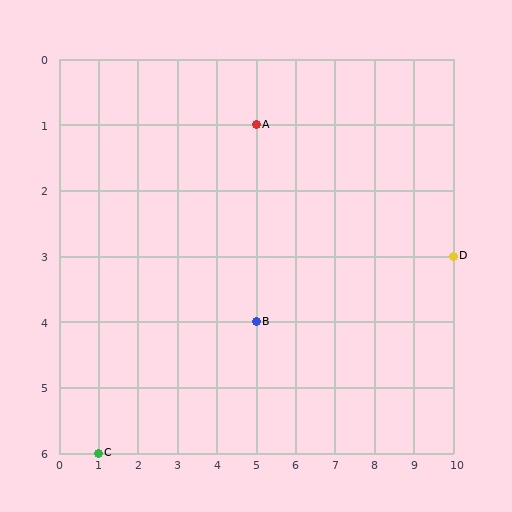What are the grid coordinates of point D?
Point D is at grid coordinates (10, 3).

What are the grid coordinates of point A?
Point A is at grid coordinates (5, 1).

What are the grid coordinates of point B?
Point B is at grid coordinates (5, 4).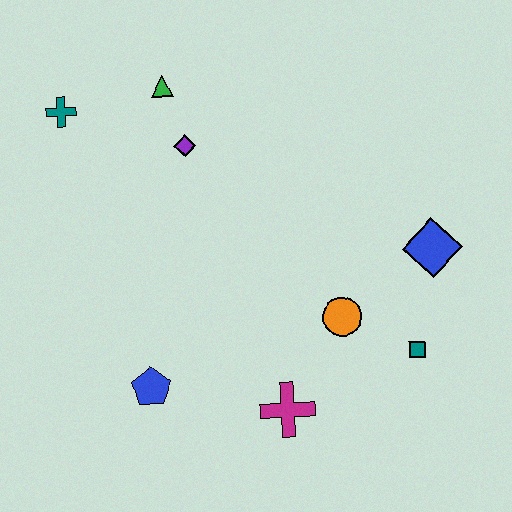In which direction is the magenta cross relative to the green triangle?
The magenta cross is below the green triangle.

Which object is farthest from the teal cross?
The teal square is farthest from the teal cross.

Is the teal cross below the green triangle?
Yes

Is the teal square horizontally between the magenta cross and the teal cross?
No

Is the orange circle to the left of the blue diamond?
Yes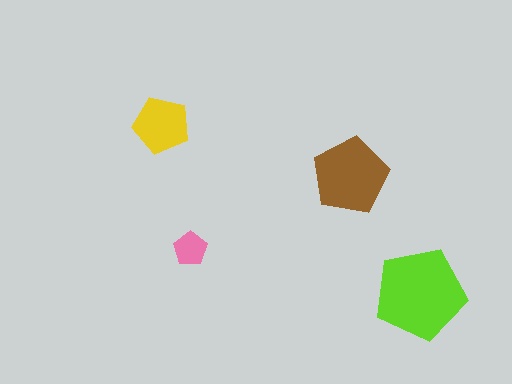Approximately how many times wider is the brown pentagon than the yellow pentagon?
About 1.5 times wider.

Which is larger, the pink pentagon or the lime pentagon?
The lime one.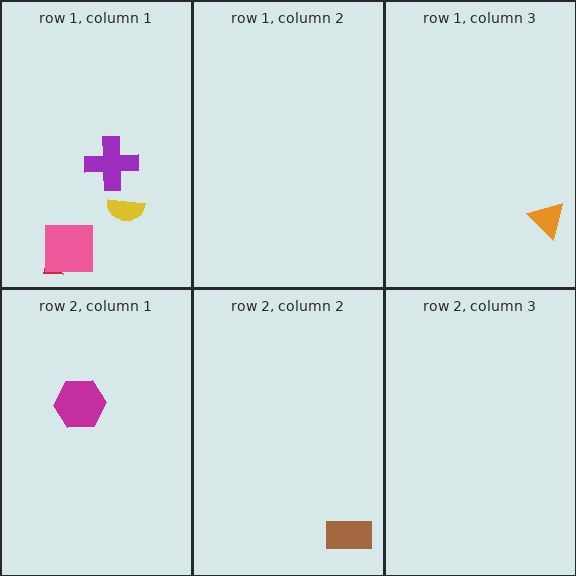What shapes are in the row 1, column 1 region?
The yellow semicircle, the red arrow, the pink square, the purple cross.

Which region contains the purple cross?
The row 1, column 1 region.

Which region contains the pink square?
The row 1, column 1 region.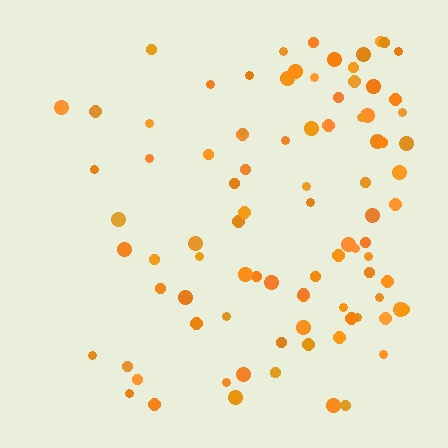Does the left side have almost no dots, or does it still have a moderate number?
Still a moderate number, just noticeably fewer than the right.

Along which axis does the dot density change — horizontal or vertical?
Horizontal.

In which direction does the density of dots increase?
From left to right, with the right side densest.